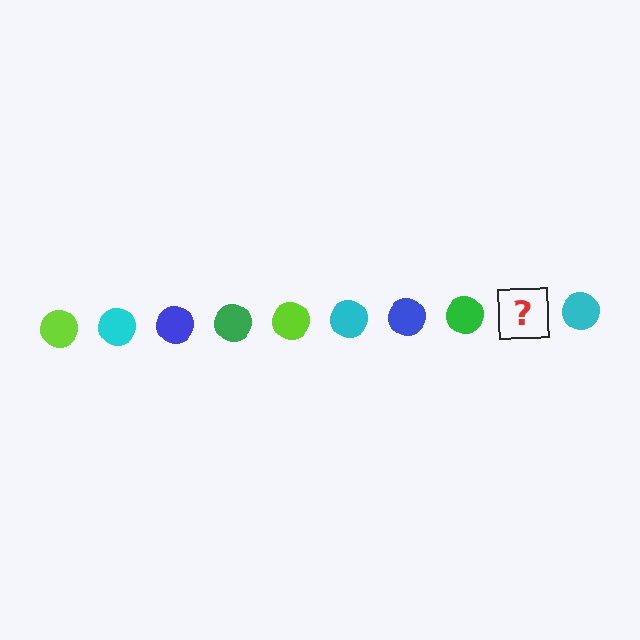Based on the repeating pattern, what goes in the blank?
The blank should be a lime circle.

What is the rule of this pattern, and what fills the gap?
The rule is that the pattern cycles through lime, cyan, blue, green circles. The gap should be filled with a lime circle.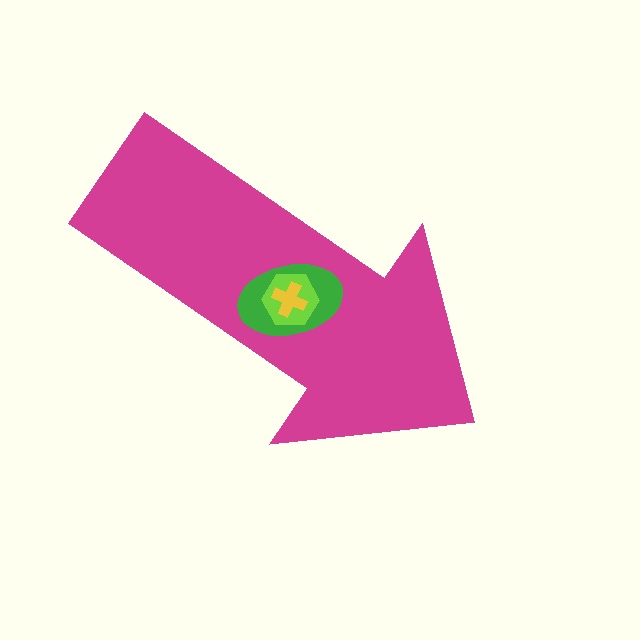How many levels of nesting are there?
4.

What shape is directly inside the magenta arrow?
The green ellipse.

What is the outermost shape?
The magenta arrow.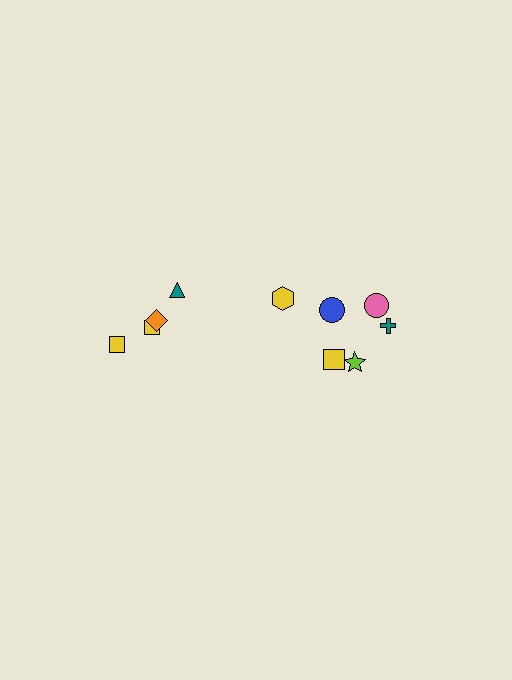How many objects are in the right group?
There are 6 objects.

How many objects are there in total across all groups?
There are 10 objects.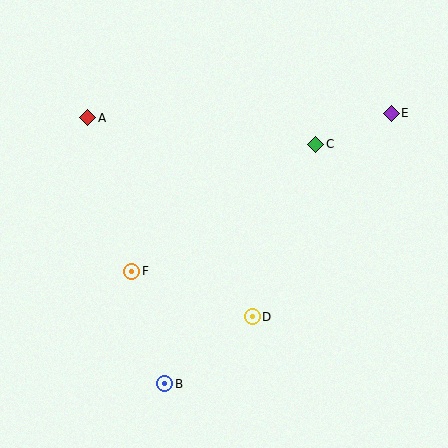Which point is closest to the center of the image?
Point D at (252, 317) is closest to the center.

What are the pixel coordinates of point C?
Point C is at (316, 144).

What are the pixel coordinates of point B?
Point B is at (165, 384).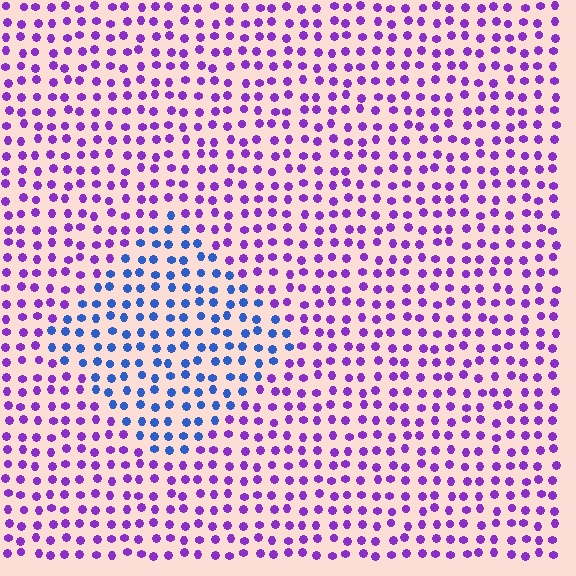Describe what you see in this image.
The image is filled with small purple elements in a uniform arrangement. A diamond-shaped region is visible where the elements are tinted to a slightly different hue, forming a subtle color boundary.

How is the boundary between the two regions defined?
The boundary is defined purely by a slight shift in hue (about 54 degrees). Spacing, size, and orientation are identical on both sides.